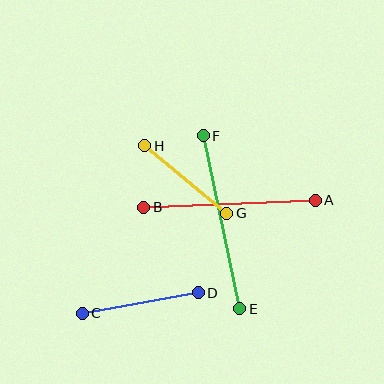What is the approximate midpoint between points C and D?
The midpoint is at approximately (140, 303) pixels.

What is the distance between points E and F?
The distance is approximately 176 pixels.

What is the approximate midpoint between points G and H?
The midpoint is at approximately (186, 180) pixels.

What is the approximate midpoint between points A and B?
The midpoint is at approximately (229, 204) pixels.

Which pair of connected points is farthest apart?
Points E and F are farthest apart.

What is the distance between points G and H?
The distance is approximately 106 pixels.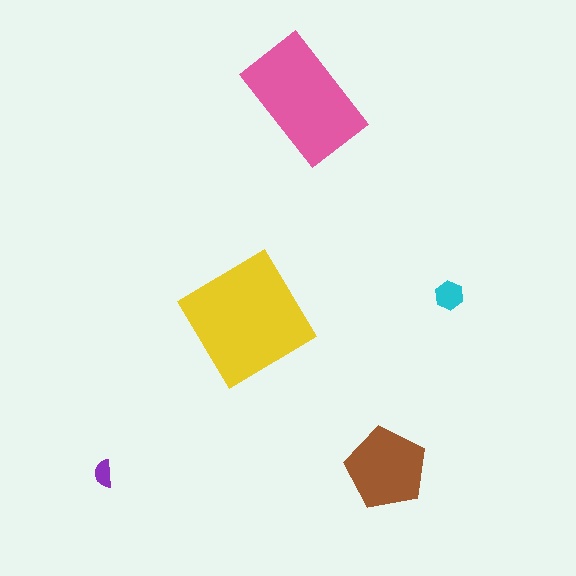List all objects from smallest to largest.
The purple semicircle, the cyan hexagon, the brown pentagon, the pink rectangle, the yellow diamond.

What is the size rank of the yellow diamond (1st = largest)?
1st.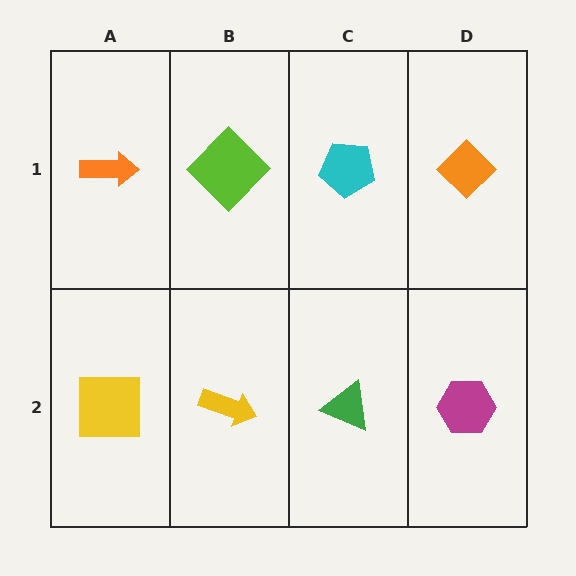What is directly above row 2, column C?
A cyan pentagon.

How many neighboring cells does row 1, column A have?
2.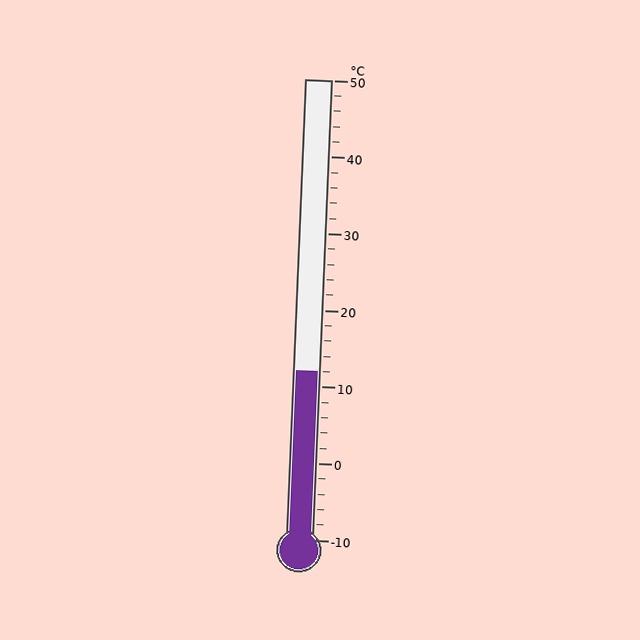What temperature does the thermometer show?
The thermometer shows approximately 12°C.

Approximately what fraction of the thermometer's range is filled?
The thermometer is filled to approximately 35% of its range.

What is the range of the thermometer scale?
The thermometer scale ranges from -10°C to 50°C.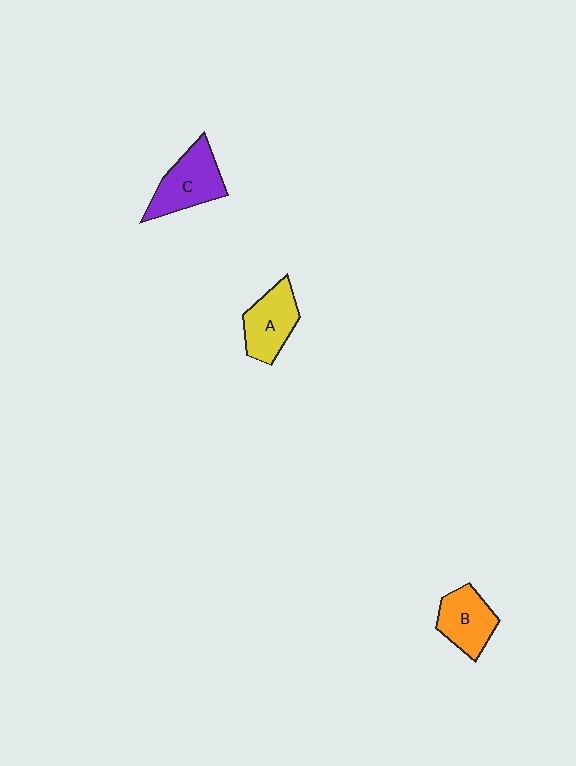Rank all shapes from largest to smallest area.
From largest to smallest: C (purple), A (yellow), B (orange).